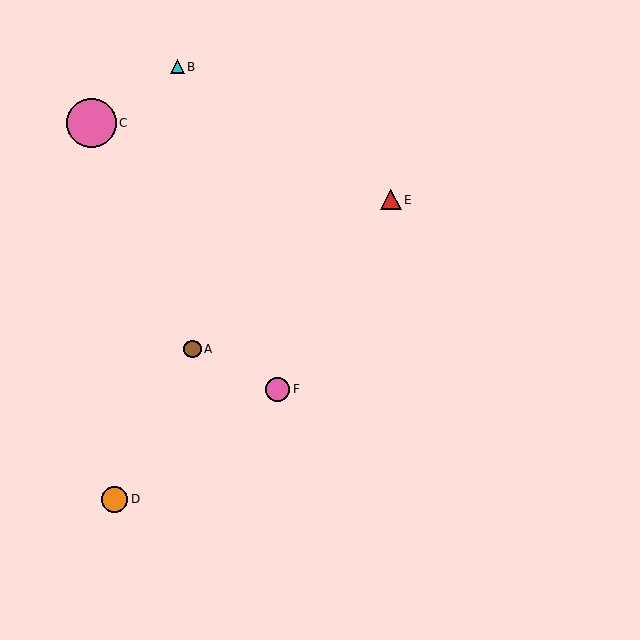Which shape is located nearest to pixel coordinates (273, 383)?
The pink circle (labeled F) at (278, 389) is nearest to that location.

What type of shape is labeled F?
Shape F is a pink circle.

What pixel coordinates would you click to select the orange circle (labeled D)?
Click at (115, 499) to select the orange circle D.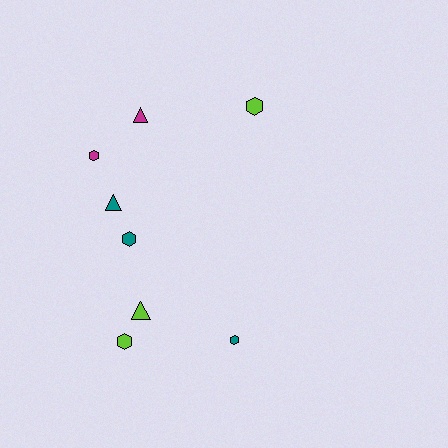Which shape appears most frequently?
Hexagon, with 5 objects.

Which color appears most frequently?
Lime, with 3 objects.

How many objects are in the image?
There are 8 objects.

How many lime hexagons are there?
There are 2 lime hexagons.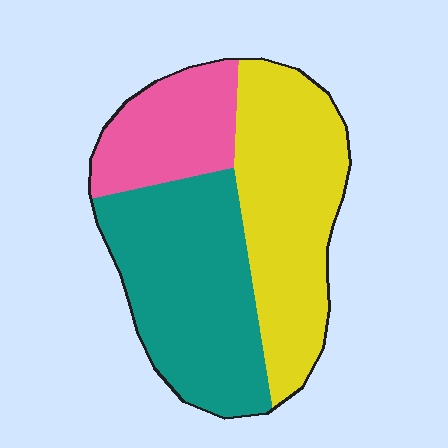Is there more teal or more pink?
Teal.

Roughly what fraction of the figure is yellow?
Yellow takes up about two fifths (2/5) of the figure.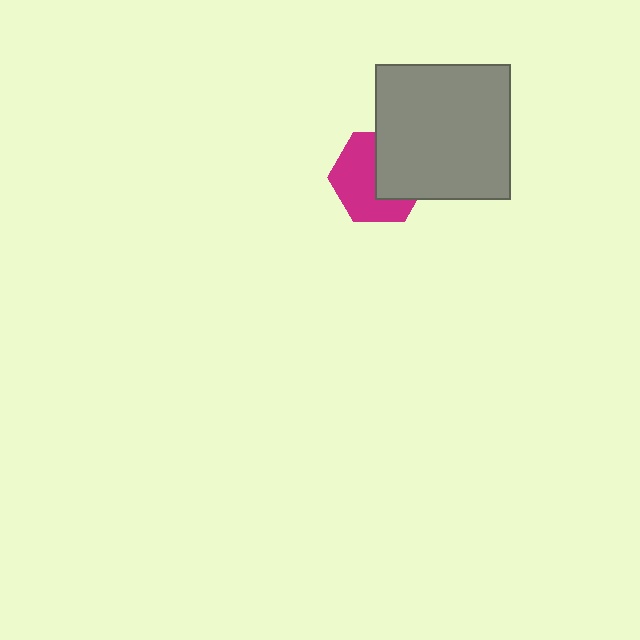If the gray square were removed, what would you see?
You would see the complete magenta hexagon.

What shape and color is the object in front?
The object in front is a gray square.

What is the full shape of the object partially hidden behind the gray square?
The partially hidden object is a magenta hexagon.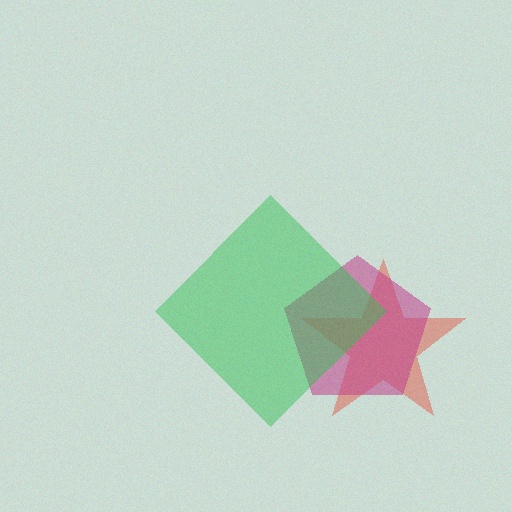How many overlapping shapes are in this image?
There are 3 overlapping shapes in the image.